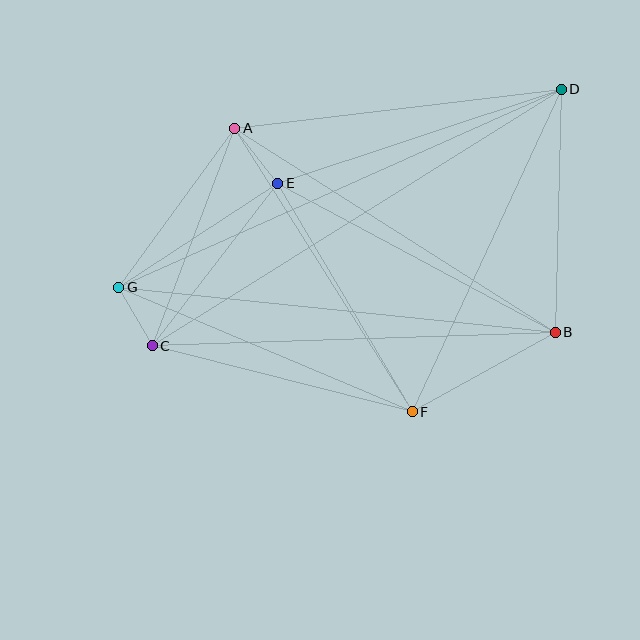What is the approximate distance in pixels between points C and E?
The distance between C and E is approximately 205 pixels.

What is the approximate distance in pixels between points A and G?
The distance between A and G is approximately 197 pixels.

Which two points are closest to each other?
Points C and G are closest to each other.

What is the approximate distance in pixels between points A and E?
The distance between A and E is approximately 70 pixels.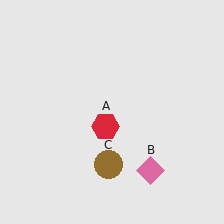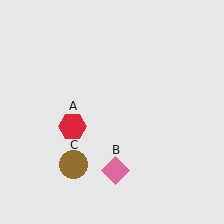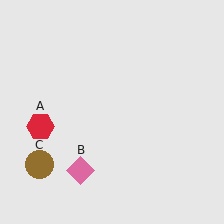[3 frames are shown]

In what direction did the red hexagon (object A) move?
The red hexagon (object A) moved left.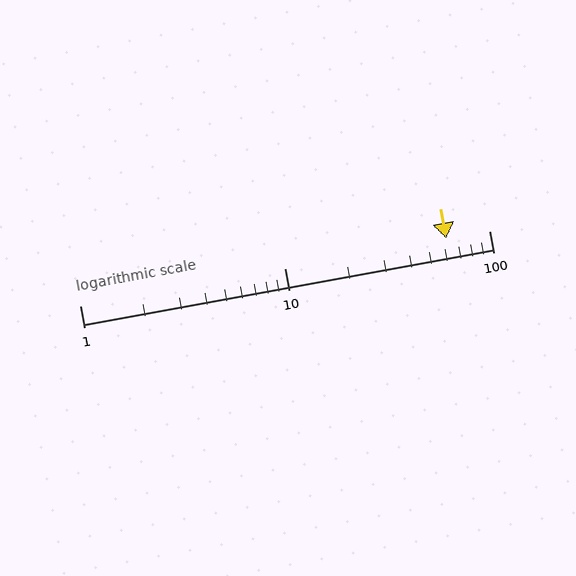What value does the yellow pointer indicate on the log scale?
The pointer indicates approximately 62.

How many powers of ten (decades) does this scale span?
The scale spans 2 decades, from 1 to 100.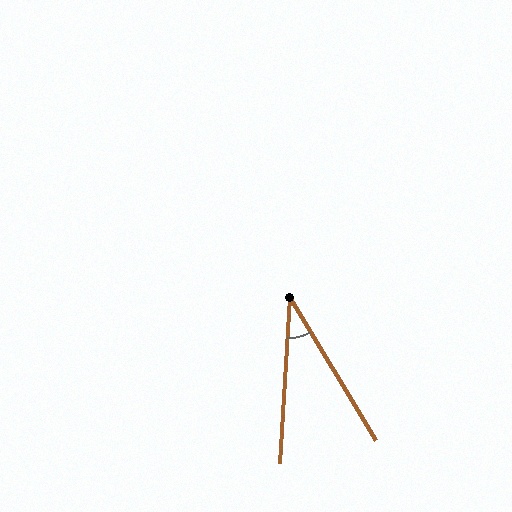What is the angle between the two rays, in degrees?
Approximately 34 degrees.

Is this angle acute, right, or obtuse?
It is acute.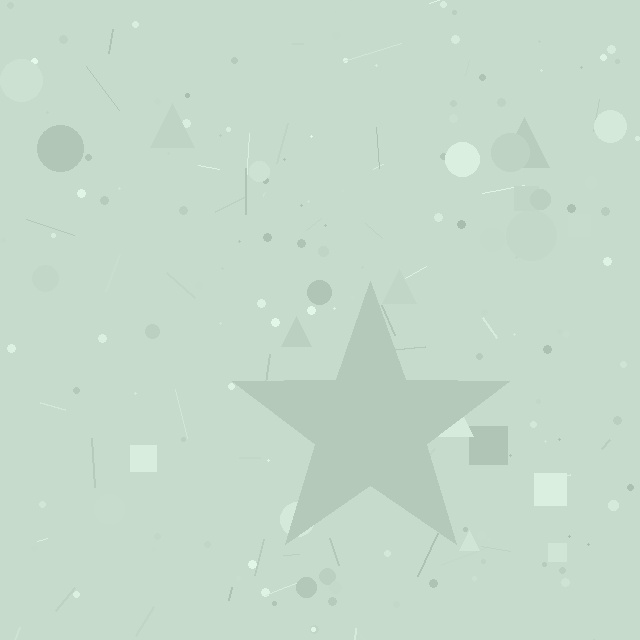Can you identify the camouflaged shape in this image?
The camouflaged shape is a star.